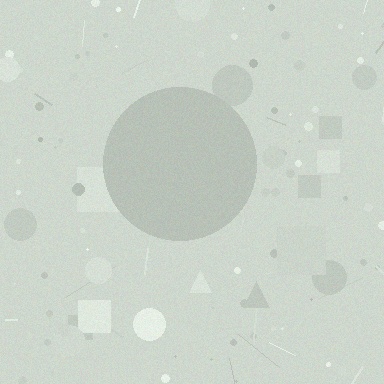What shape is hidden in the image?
A circle is hidden in the image.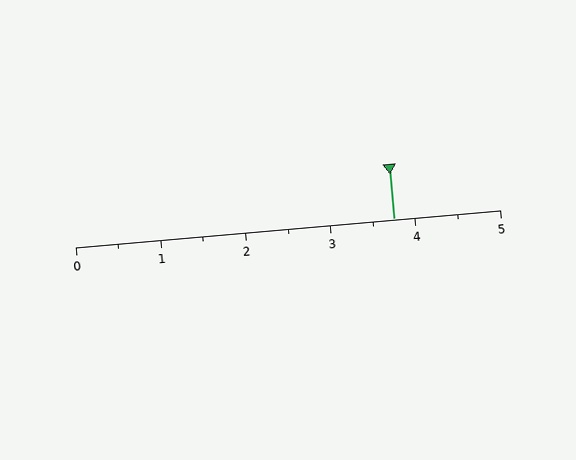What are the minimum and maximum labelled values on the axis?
The axis runs from 0 to 5.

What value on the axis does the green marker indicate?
The marker indicates approximately 3.8.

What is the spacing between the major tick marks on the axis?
The major ticks are spaced 1 apart.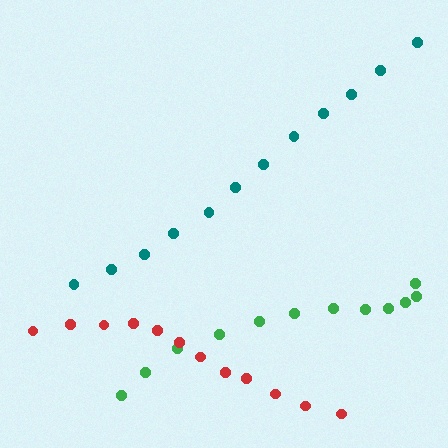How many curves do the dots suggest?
There are 3 distinct paths.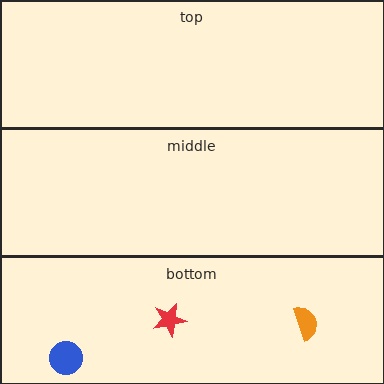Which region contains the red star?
The bottom region.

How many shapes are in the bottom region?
3.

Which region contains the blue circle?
The bottom region.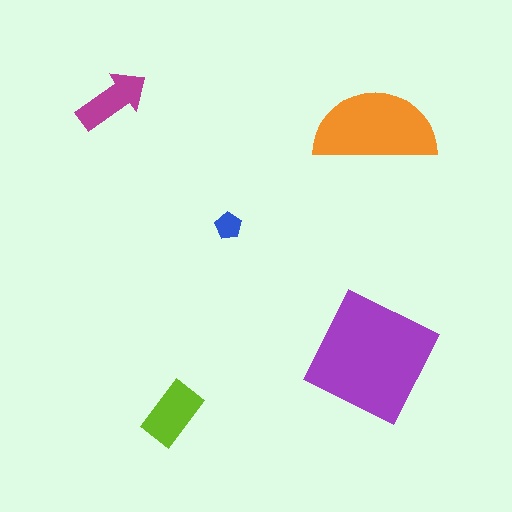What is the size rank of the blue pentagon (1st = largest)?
5th.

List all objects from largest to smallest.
The purple square, the orange semicircle, the lime rectangle, the magenta arrow, the blue pentagon.